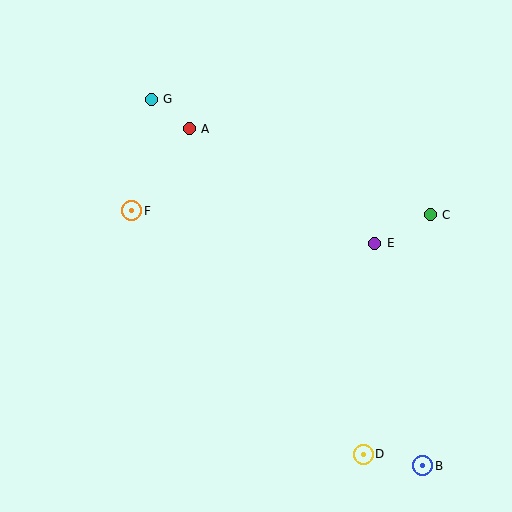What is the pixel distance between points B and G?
The distance between B and G is 456 pixels.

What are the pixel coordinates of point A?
Point A is at (189, 129).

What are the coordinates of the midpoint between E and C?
The midpoint between E and C is at (403, 229).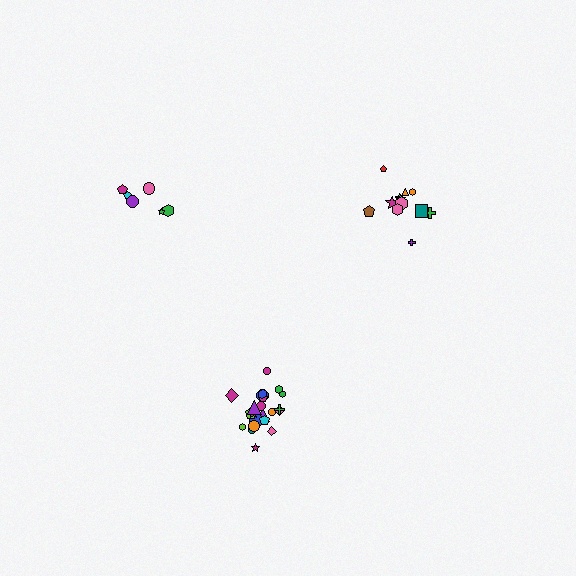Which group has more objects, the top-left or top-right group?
The top-right group.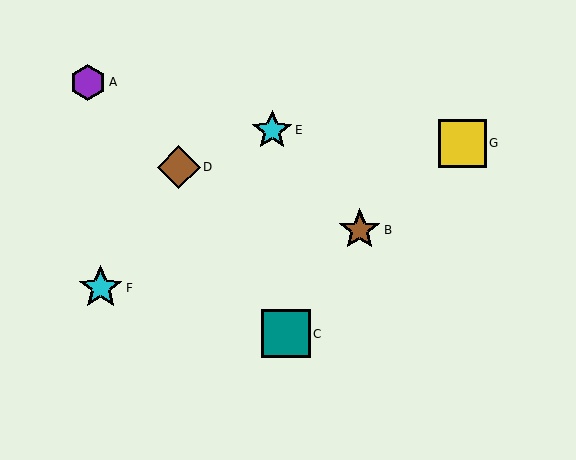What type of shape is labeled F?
Shape F is a cyan star.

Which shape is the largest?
The teal square (labeled C) is the largest.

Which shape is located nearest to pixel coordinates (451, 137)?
The yellow square (labeled G) at (463, 143) is nearest to that location.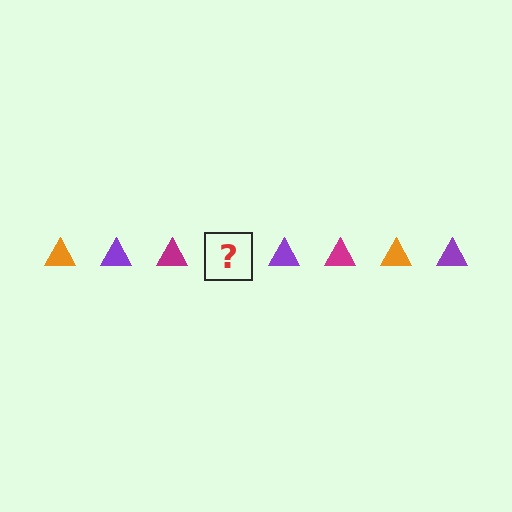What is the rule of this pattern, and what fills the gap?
The rule is that the pattern cycles through orange, purple, magenta triangles. The gap should be filled with an orange triangle.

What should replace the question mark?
The question mark should be replaced with an orange triangle.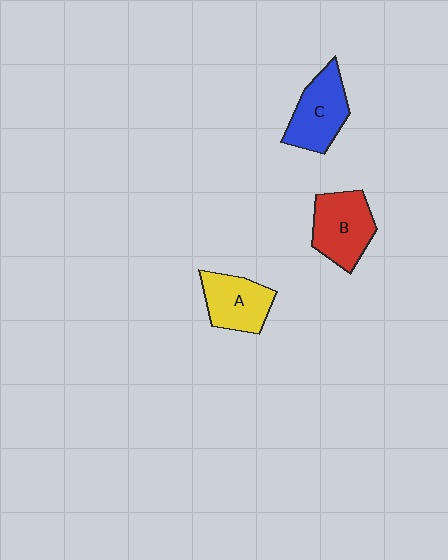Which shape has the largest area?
Shape B (red).